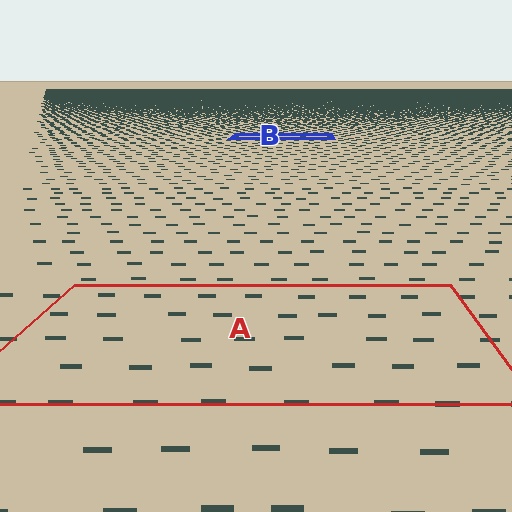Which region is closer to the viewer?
Region A is closer. The texture elements there are larger and more spread out.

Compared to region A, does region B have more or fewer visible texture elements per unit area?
Region B has more texture elements per unit area — they are packed more densely because it is farther away.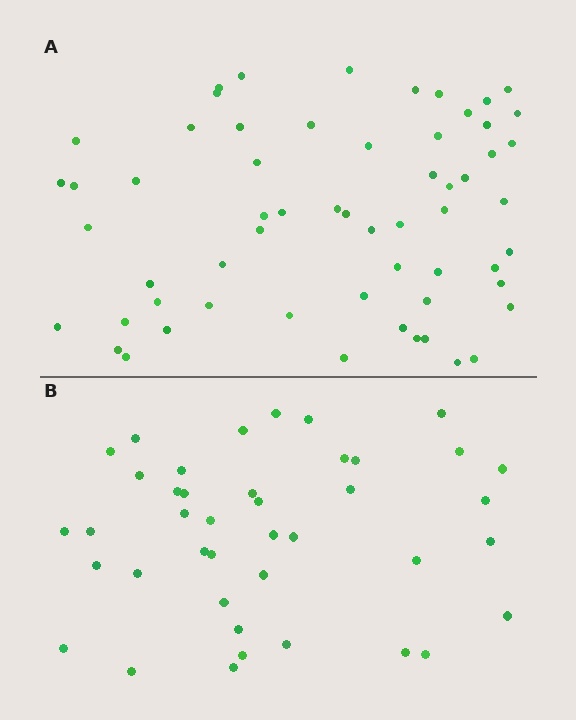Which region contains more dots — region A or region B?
Region A (the top region) has more dots.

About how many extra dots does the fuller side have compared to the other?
Region A has approximately 20 more dots than region B.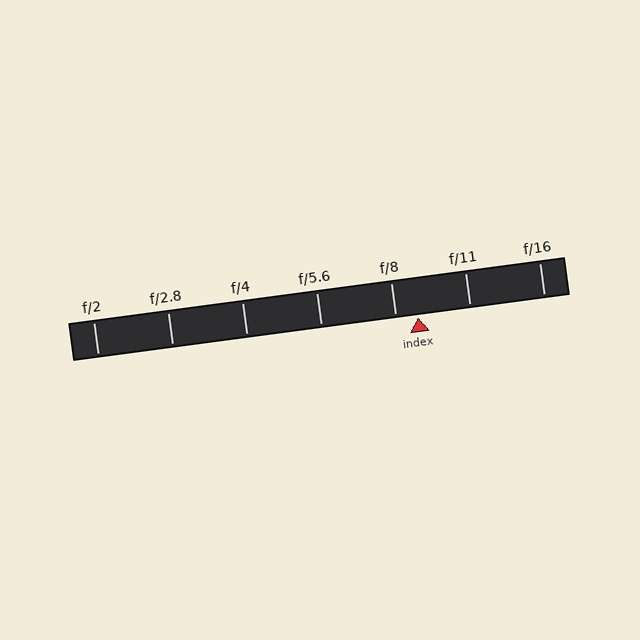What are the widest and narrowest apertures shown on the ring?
The widest aperture shown is f/2 and the narrowest is f/16.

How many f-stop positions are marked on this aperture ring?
There are 7 f-stop positions marked.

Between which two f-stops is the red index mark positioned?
The index mark is between f/8 and f/11.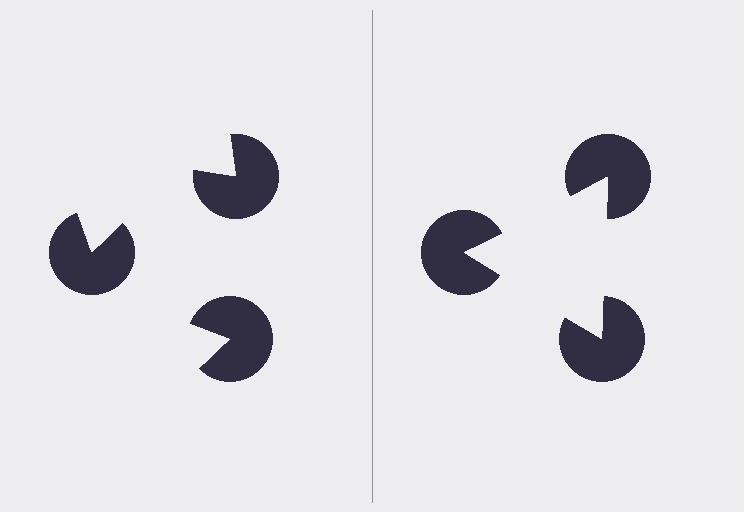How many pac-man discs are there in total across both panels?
6 — 3 on each side.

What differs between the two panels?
The pac-man discs are positioned identically on both sides; only the wedge orientations differ. On the right they align to a triangle; on the left they are misaligned.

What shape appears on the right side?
An illusory triangle.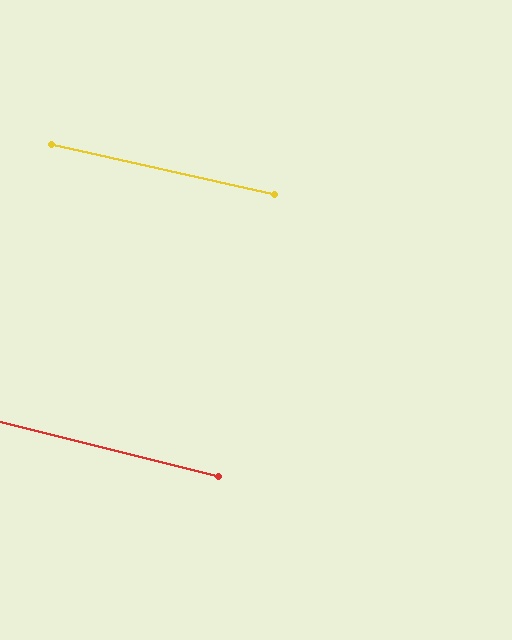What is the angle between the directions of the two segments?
Approximately 1 degree.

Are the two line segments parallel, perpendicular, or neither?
Parallel — their directions differ by only 1.2°.